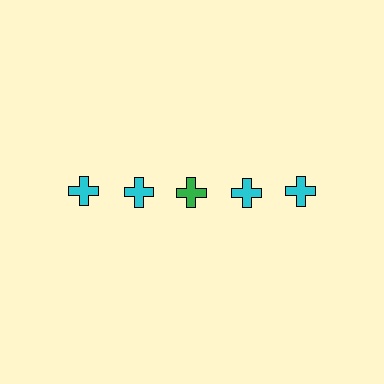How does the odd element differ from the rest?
It has a different color: green instead of cyan.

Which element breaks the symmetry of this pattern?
The green cross in the top row, center column breaks the symmetry. All other shapes are cyan crosses.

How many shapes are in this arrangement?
There are 5 shapes arranged in a grid pattern.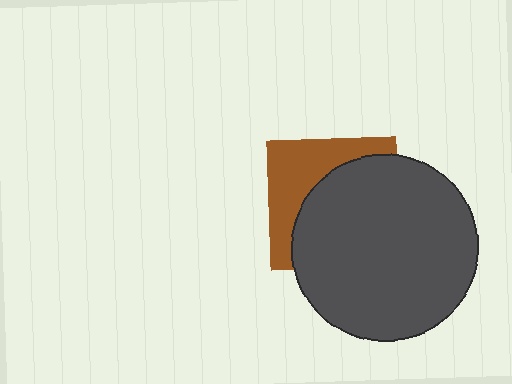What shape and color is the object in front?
The object in front is a dark gray circle.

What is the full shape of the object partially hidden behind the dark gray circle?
The partially hidden object is a brown square.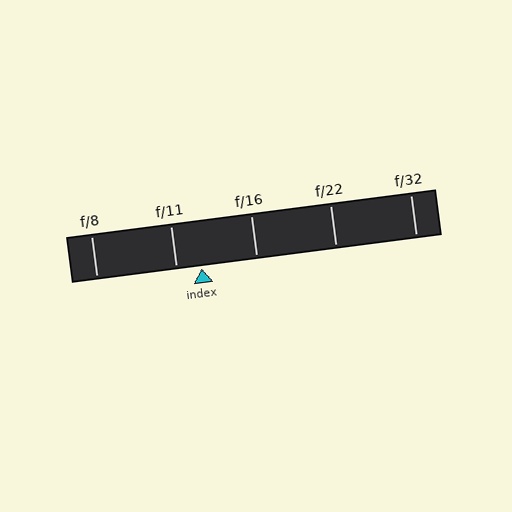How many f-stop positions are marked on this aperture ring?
There are 5 f-stop positions marked.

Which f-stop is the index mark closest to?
The index mark is closest to f/11.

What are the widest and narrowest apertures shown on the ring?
The widest aperture shown is f/8 and the narrowest is f/32.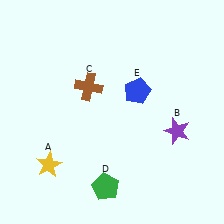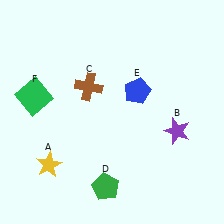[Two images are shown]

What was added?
A green square (F) was added in Image 2.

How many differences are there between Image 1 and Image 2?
There is 1 difference between the two images.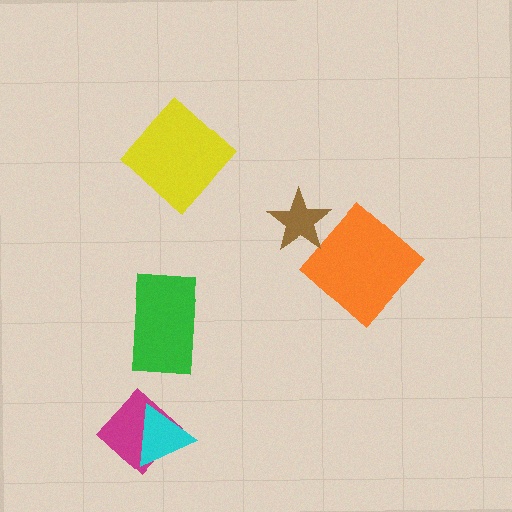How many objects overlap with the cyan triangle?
1 object overlaps with the cyan triangle.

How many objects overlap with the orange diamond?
0 objects overlap with the orange diamond.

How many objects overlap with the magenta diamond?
1 object overlaps with the magenta diamond.